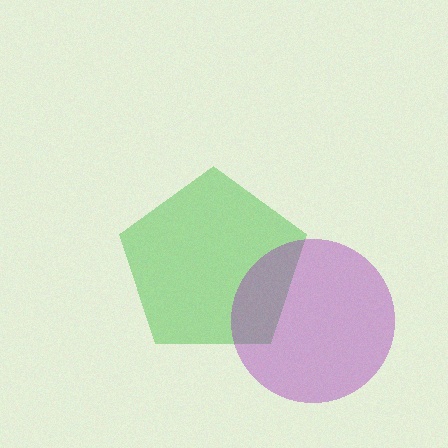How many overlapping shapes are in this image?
There are 2 overlapping shapes in the image.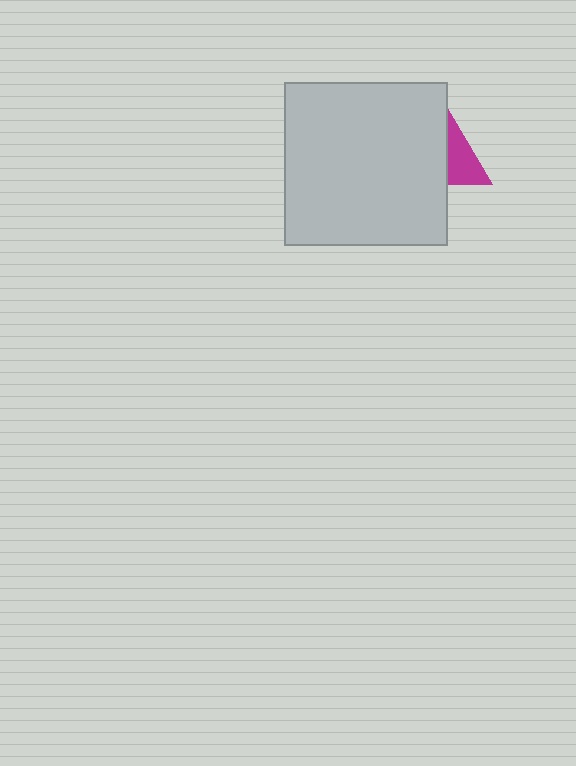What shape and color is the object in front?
The object in front is a light gray square.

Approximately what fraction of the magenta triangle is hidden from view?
Roughly 62% of the magenta triangle is hidden behind the light gray square.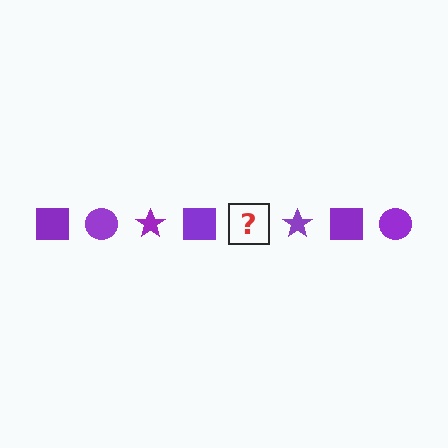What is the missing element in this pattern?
The missing element is a purple circle.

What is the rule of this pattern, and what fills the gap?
The rule is that the pattern cycles through square, circle, star shapes in purple. The gap should be filled with a purple circle.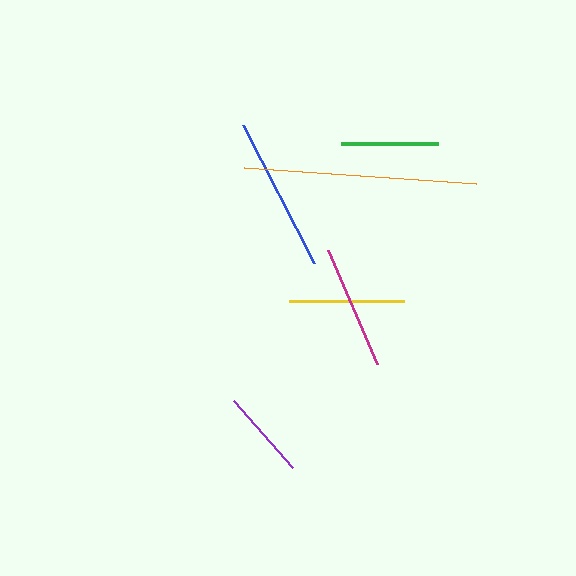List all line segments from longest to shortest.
From longest to shortest: orange, blue, magenta, yellow, green, purple.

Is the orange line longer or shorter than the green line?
The orange line is longer than the green line.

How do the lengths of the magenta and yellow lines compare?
The magenta and yellow lines are approximately the same length.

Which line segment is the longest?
The orange line is the longest at approximately 232 pixels.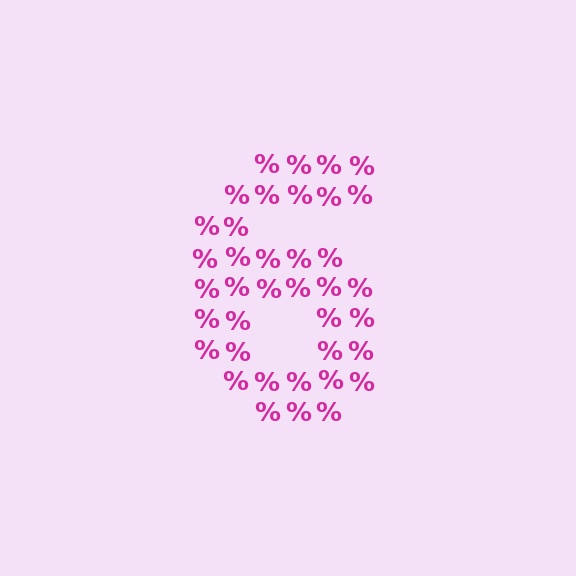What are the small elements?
The small elements are percent signs.